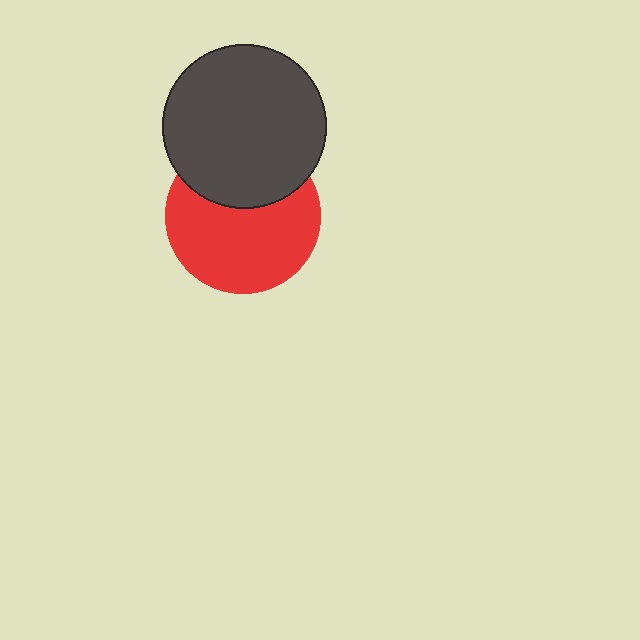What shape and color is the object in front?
The object in front is a dark gray circle.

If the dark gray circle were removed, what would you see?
You would see the complete red circle.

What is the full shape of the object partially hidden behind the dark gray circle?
The partially hidden object is a red circle.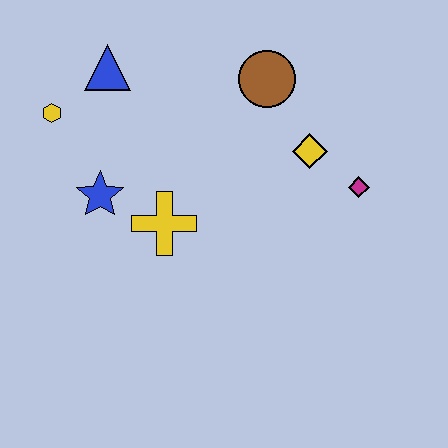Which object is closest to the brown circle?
The yellow diamond is closest to the brown circle.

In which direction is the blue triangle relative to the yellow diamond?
The blue triangle is to the left of the yellow diamond.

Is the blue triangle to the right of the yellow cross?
No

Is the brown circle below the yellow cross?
No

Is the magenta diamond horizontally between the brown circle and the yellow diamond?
No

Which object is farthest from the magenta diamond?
The yellow hexagon is farthest from the magenta diamond.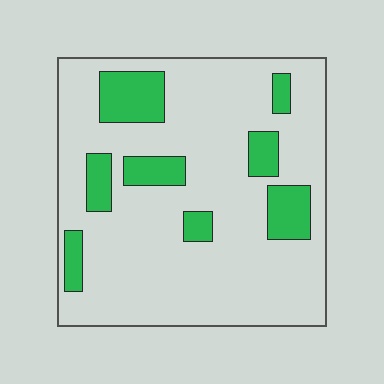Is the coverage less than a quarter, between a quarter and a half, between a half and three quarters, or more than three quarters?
Less than a quarter.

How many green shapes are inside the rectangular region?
8.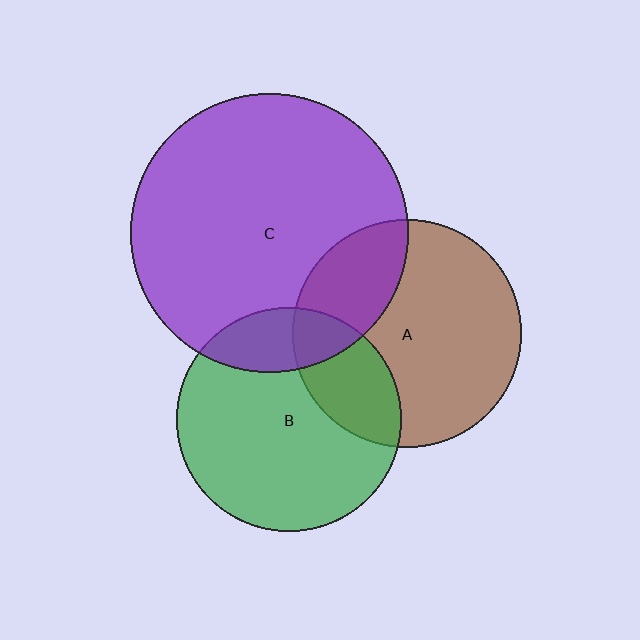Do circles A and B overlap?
Yes.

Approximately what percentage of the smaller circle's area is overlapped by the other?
Approximately 25%.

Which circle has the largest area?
Circle C (purple).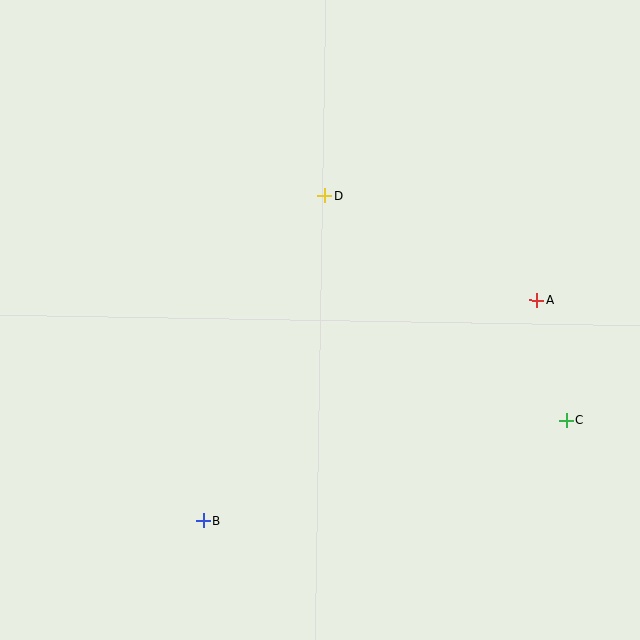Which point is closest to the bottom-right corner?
Point C is closest to the bottom-right corner.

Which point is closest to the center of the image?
Point D at (325, 196) is closest to the center.